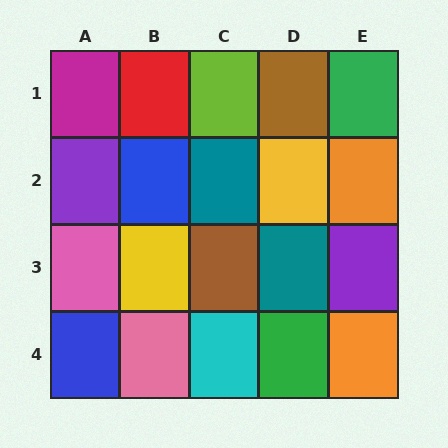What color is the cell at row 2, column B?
Blue.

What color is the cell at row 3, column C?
Brown.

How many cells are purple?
2 cells are purple.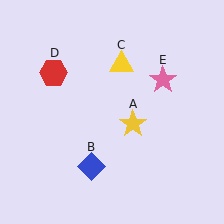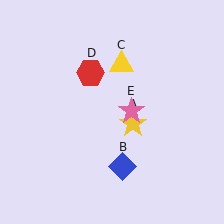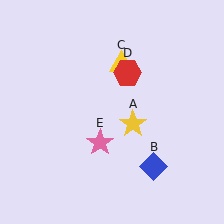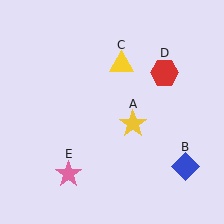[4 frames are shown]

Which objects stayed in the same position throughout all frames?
Yellow star (object A) and yellow triangle (object C) remained stationary.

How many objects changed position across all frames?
3 objects changed position: blue diamond (object B), red hexagon (object D), pink star (object E).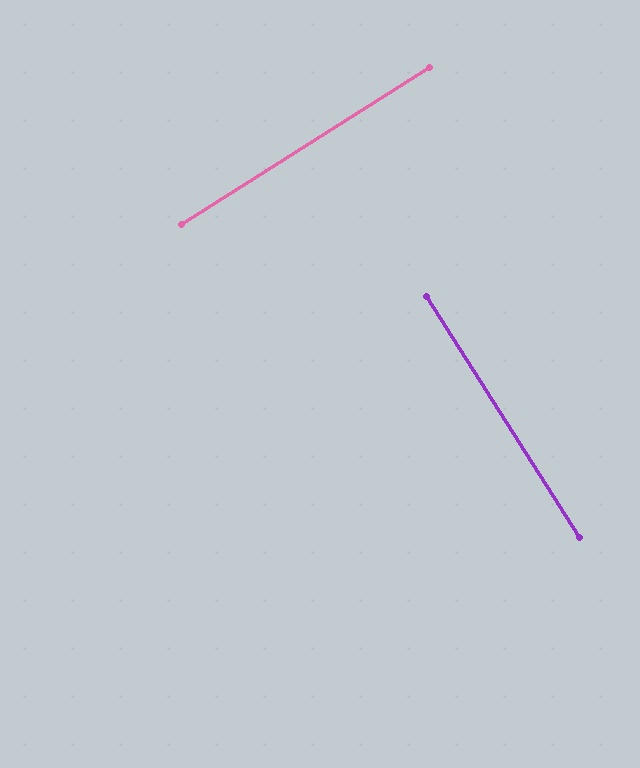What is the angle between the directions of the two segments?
Approximately 90 degrees.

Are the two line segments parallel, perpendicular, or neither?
Perpendicular — they meet at approximately 90°.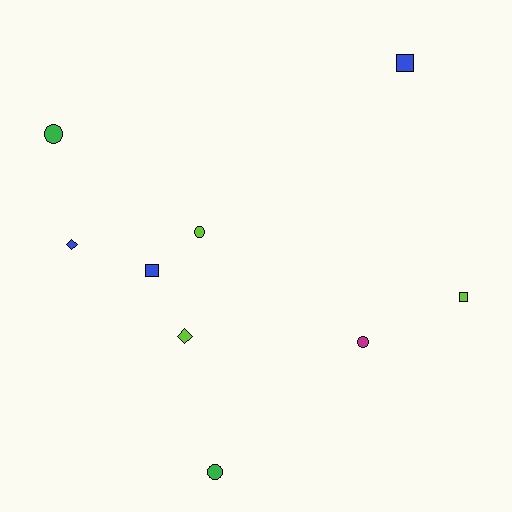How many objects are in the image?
There are 9 objects.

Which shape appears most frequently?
Circle, with 4 objects.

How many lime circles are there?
There is 1 lime circle.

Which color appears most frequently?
Lime, with 3 objects.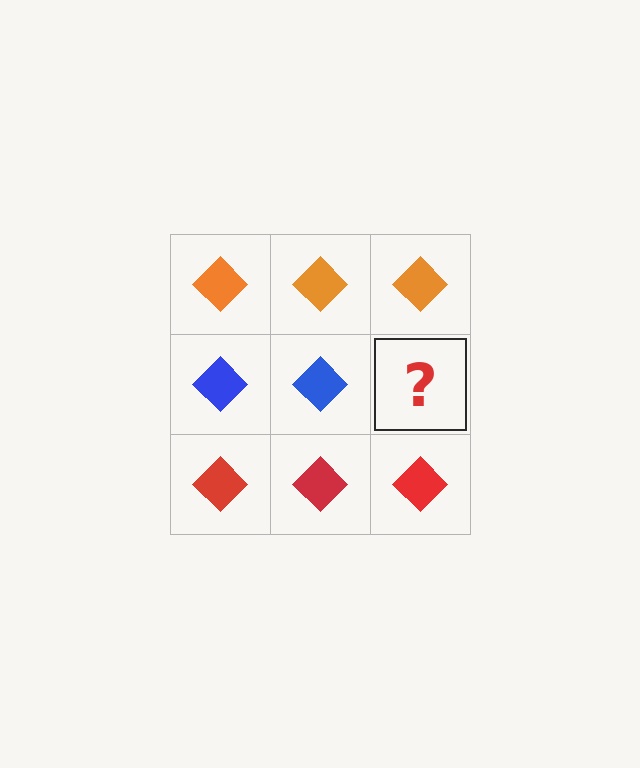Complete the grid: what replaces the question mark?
The question mark should be replaced with a blue diamond.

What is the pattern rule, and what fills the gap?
The rule is that each row has a consistent color. The gap should be filled with a blue diamond.